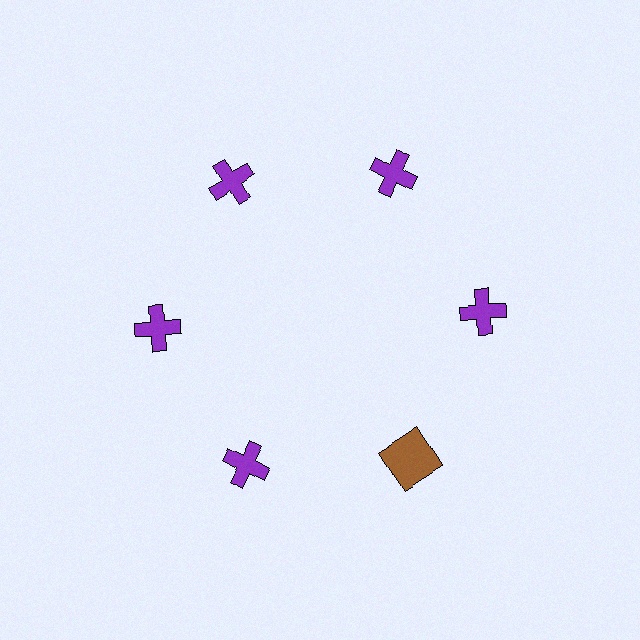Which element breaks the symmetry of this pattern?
The brown square at roughly the 5 o'clock position breaks the symmetry. All other shapes are purple crosses.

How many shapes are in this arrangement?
There are 6 shapes arranged in a ring pattern.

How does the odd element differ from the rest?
It differs in both color (brown instead of purple) and shape (square instead of cross).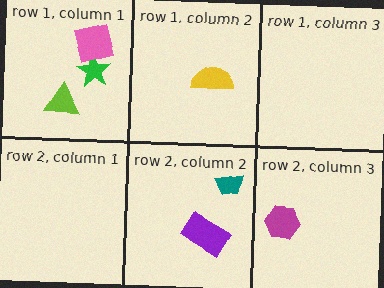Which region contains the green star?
The row 1, column 1 region.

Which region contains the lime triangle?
The row 1, column 1 region.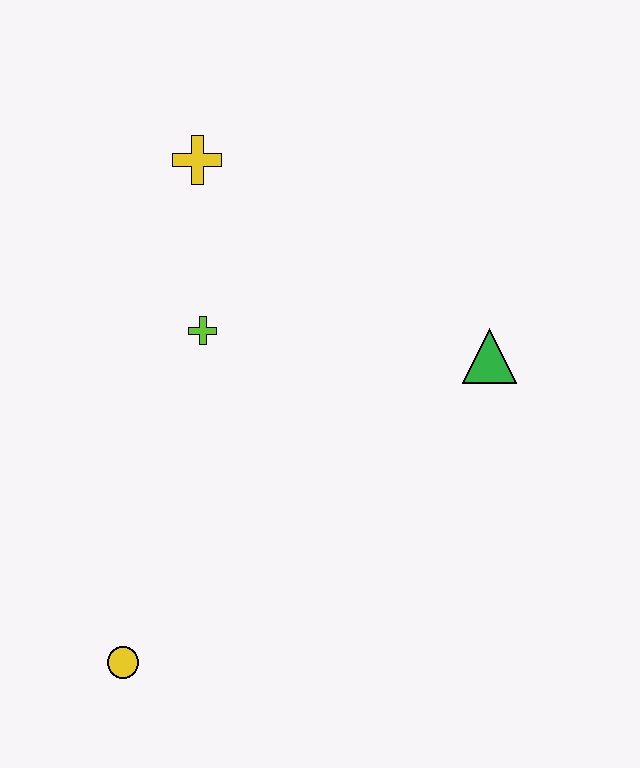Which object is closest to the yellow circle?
The lime cross is closest to the yellow circle.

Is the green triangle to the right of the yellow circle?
Yes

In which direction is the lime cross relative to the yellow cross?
The lime cross is below the yellow cross.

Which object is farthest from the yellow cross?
The yellow circle is farthest from the yellow cross.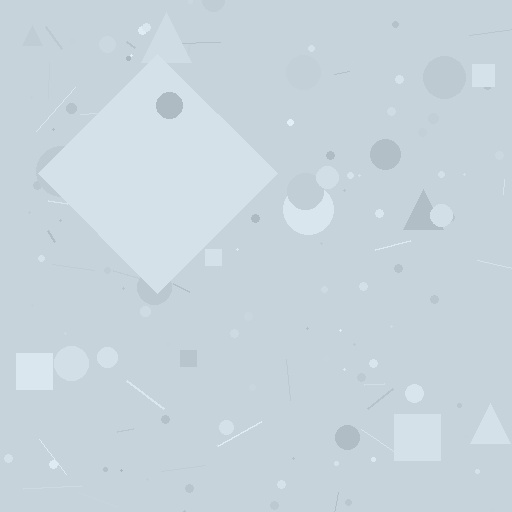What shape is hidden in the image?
A diamond is hidden in the image.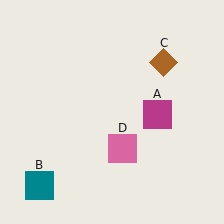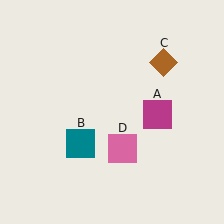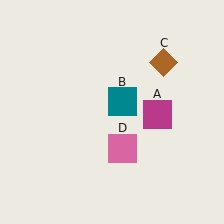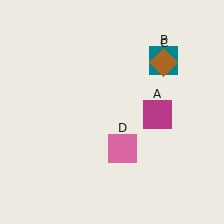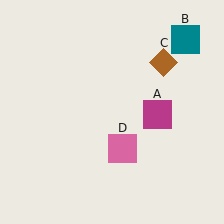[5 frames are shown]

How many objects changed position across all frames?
1 object changed position: teal square (object B).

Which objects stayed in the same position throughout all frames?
Magenta square (object A) and brown diamond (object C) and pink square (object D) remained stationary.